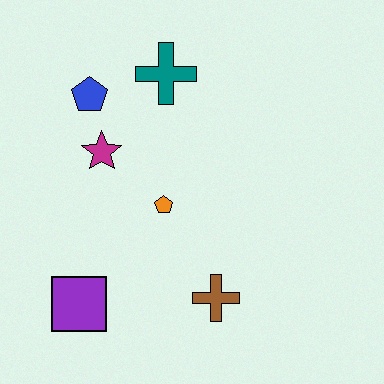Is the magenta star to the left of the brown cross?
Yes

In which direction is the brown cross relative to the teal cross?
The brown cross is below the teal cross.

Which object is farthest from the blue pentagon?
The brown cross is farthest from the blue pentagon.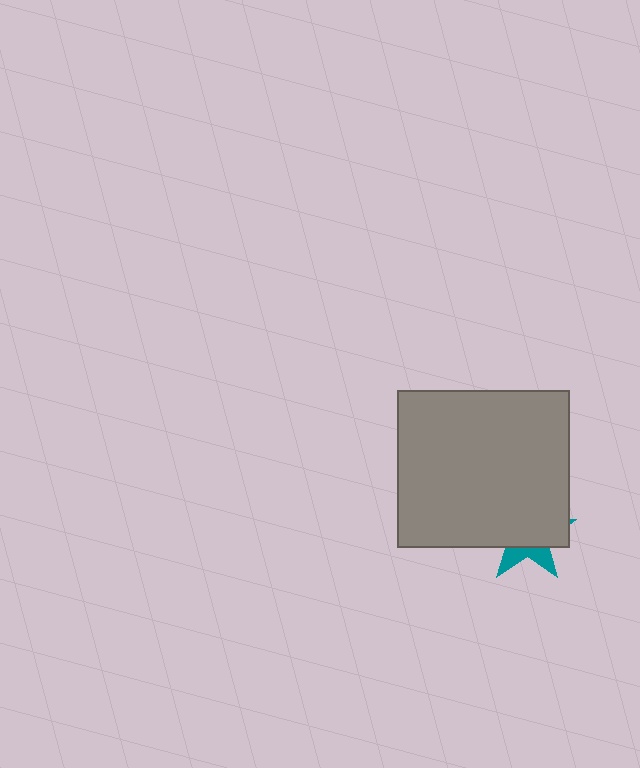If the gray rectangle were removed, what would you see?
You would see the complete teal star.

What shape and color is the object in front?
The object in front is a gray rectangle.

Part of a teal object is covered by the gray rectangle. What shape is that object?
It is a star.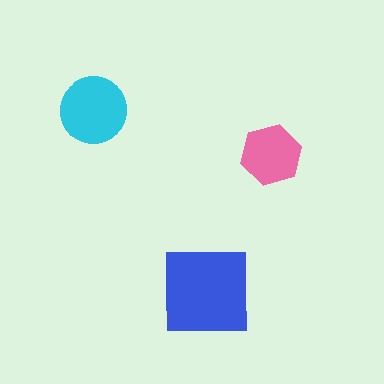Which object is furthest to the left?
The cyan circle is leftmost.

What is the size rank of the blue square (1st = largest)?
1st.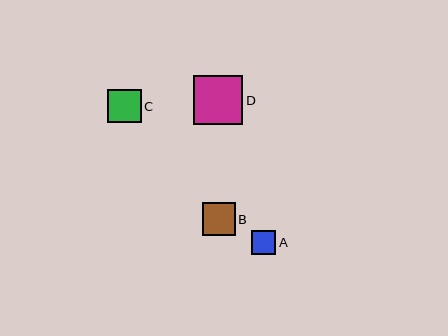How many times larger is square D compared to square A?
Square D is approximately 2.0 times the size of square A.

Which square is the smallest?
Square A is the smallest with a size of approximately 24 pixels.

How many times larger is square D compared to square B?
Square D is approximately 1.5 times the size of square B.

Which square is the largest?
Square D is the largest with a size of approximately 49 pixels.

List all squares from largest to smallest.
From largest to smallest: D, C, B, A.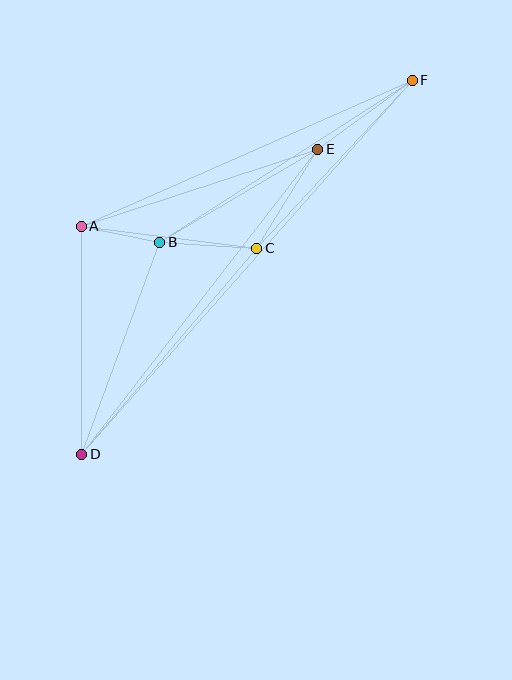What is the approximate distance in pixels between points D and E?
The distance between D and E is approximately 386 pixels.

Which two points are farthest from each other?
Points D and F are farthest from each other.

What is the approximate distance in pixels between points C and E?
The distance between C and E is approximately 116 pixels.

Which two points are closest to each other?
Points A and B are closest to each other.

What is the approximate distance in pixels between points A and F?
The distance between A and F is approximately 362 pixels.